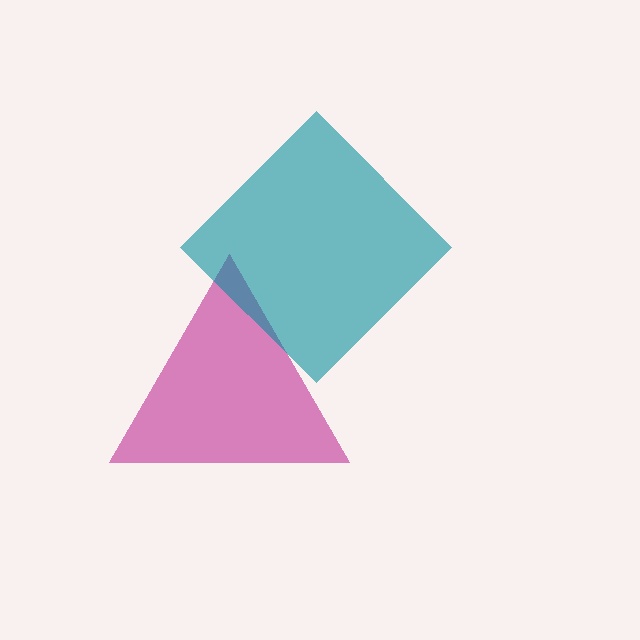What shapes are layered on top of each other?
The layered shapes are: a magenta triangle, a teal diamond.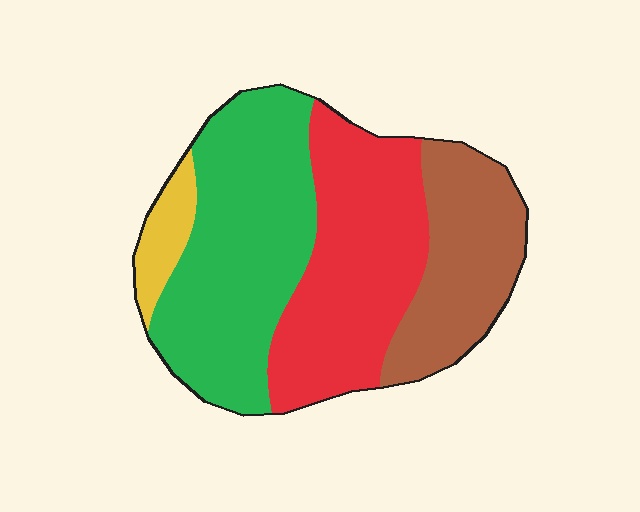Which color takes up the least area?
Yellow, at roughly 5%.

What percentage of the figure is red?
Red takes up about one third (1/3) of the figure.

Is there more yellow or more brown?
Brown.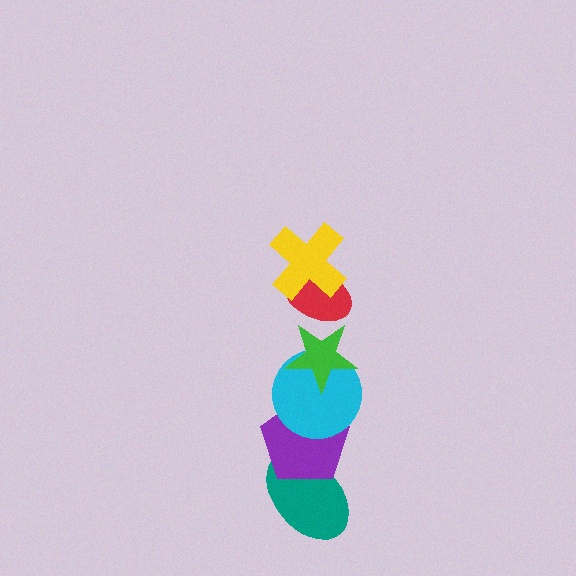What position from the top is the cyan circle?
The cyan circle is 4th from the top.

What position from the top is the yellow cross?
The yellow cross is 1st from the top.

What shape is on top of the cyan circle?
The green star is on top of the cyan circle.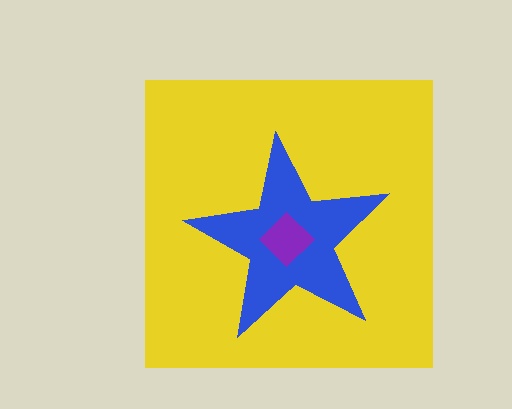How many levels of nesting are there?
3.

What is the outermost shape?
The yellow square.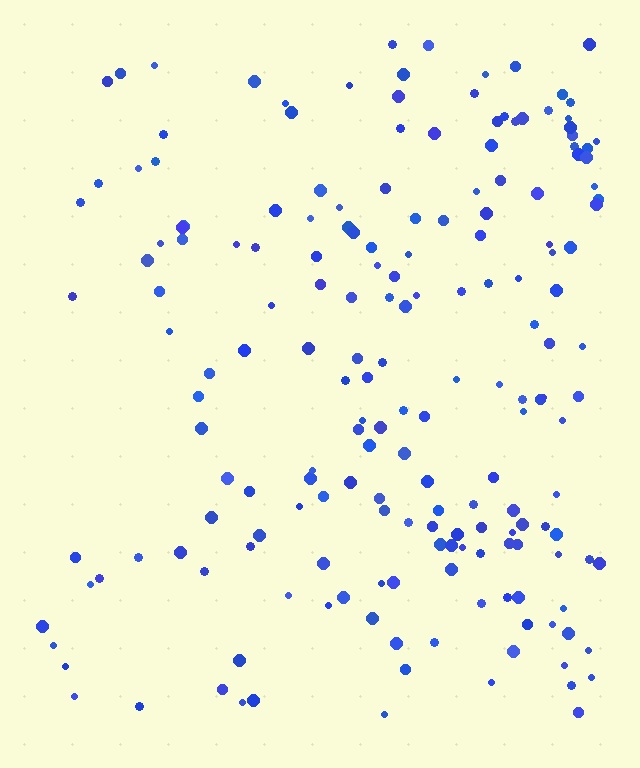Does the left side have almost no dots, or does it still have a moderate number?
Still a moderate number, just noticeably fewer than the right.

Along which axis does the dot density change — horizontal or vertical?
Horizontal.